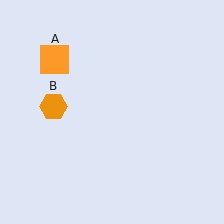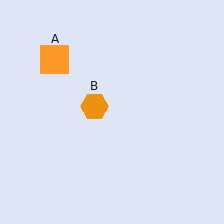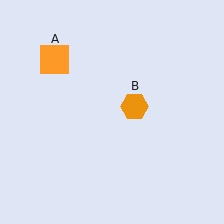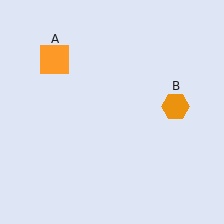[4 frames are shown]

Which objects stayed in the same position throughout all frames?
Orange square (object A) remained stationary.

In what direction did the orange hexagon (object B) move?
The orange hexagon (object B) moved right.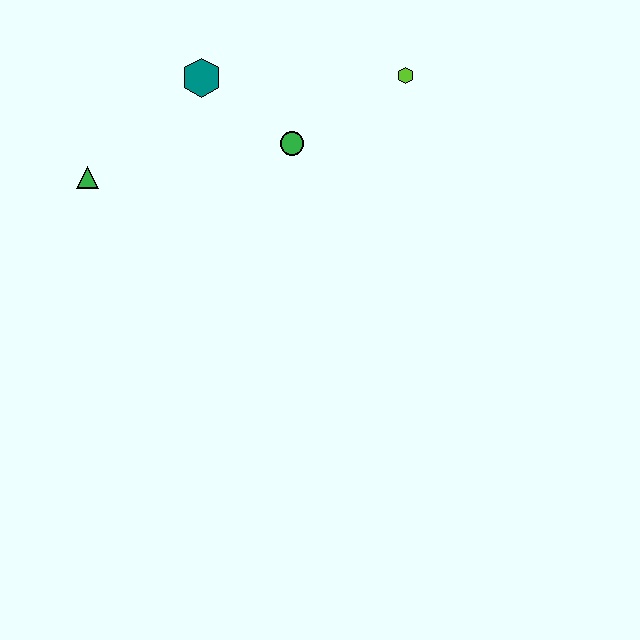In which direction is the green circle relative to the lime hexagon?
The green circle is to the left of the lime hexagon.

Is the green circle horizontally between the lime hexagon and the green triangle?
Yes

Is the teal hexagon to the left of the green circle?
Yes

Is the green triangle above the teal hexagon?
No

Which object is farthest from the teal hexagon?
The lime hexagon is farthest from the teal hexagon.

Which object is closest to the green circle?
The teal hexagon is closest to the green circle.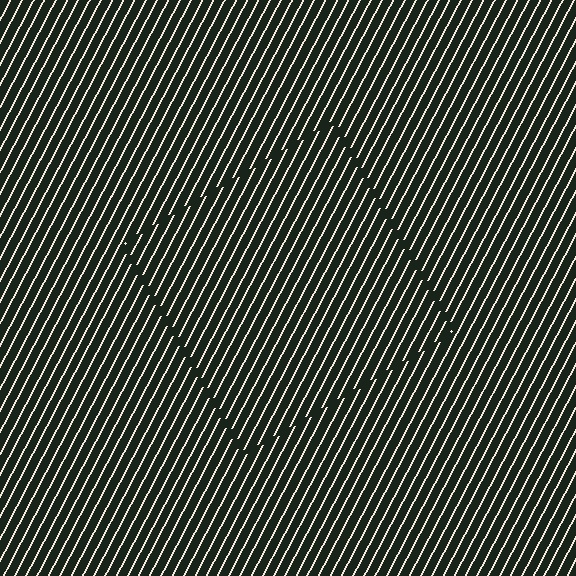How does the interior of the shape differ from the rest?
The interior of the shape contains the same grating, shifted by half a period — the contour is defined by the phase discontinuity where line-ends from the inner and outer gratings abut.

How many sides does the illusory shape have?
4 sides — the line-ends trace a square.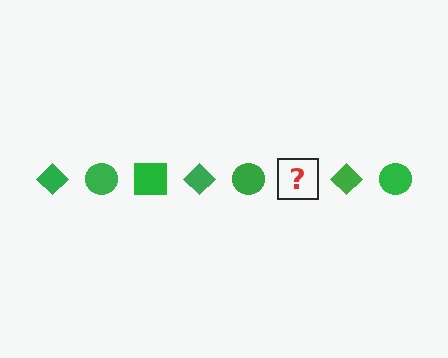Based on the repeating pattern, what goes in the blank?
The blank should be a green square.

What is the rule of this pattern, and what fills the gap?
The rule is that the pattern cycles through diamond, circle, square shapes in green. The gap should be filled with a green square.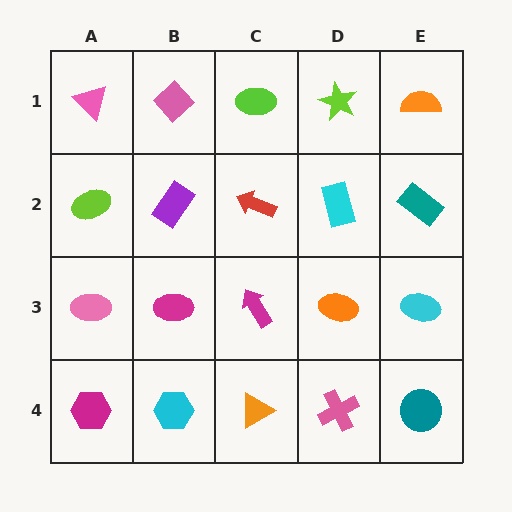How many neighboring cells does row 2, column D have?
4.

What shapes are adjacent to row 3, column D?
A cyan rectangle (row 2, column D), a pink cross (row 4, column D), a magenta arrow (row 3, column C), a cyan ellipse (row 3, column E).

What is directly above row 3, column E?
A teal rectangle.